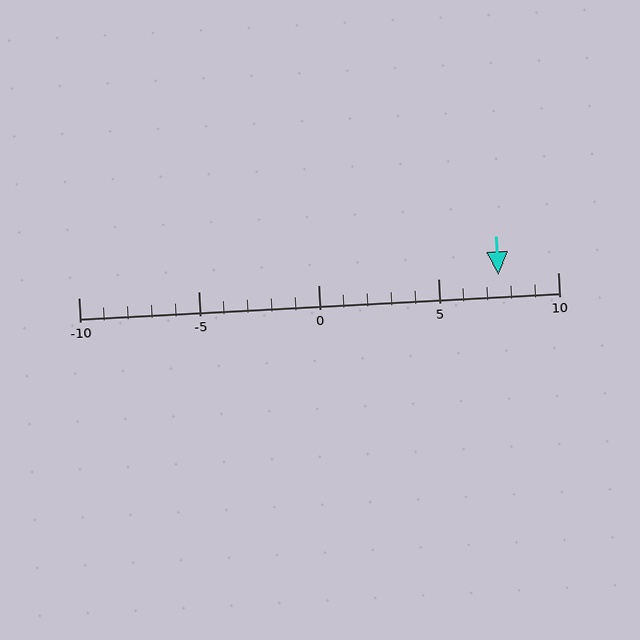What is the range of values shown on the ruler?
The ruler shows values from -10 to 10.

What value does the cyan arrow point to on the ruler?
The cyan arrow points to approximately 8.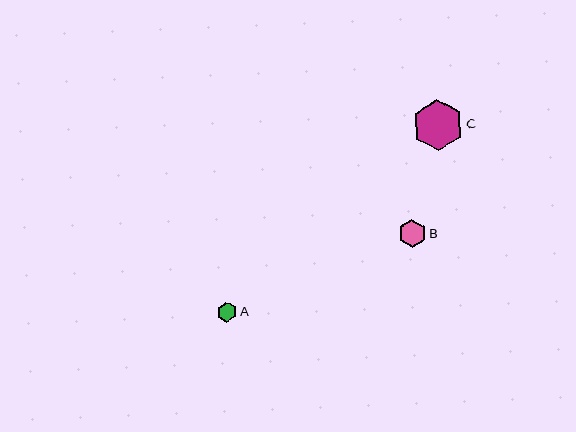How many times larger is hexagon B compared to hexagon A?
Hexagon B is approximately 1.4 times the size of hexagon A.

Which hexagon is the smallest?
Hexagon A is the smallest with a size of approximately 20 pixels.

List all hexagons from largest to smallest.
From largest to smallest: C, B, A.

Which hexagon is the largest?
Hexagon C is the largest with a size of approximately 51 pixels.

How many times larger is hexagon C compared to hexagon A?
Hexagon C is approximately 2.6 times the size of hexagon A.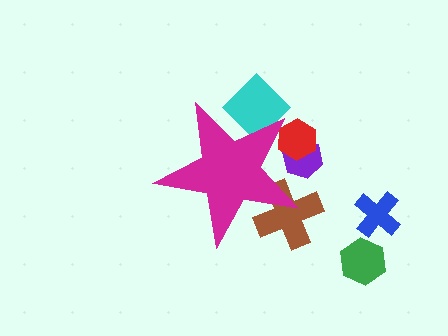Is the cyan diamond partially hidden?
Yes, the cyan diamond is partially hidden behind the magenta star.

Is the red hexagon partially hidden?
Yes, the red hexagon is partially hidden behind the magenta star.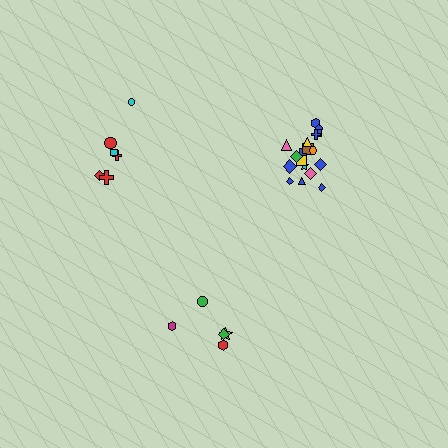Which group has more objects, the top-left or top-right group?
The top-right group.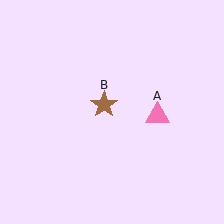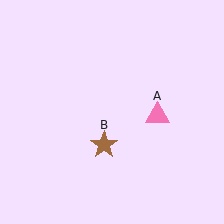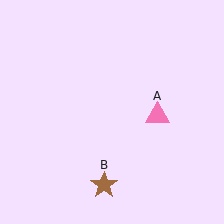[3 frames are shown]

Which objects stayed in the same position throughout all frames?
Pink triangle (object A) remained stationary.